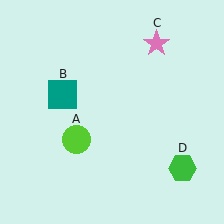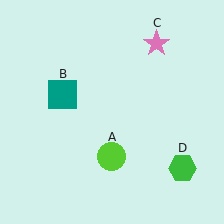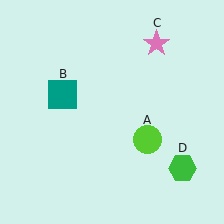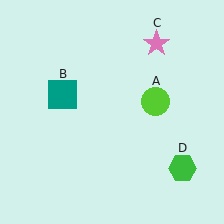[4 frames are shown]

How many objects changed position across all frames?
1 object changed position: lime circle (object A).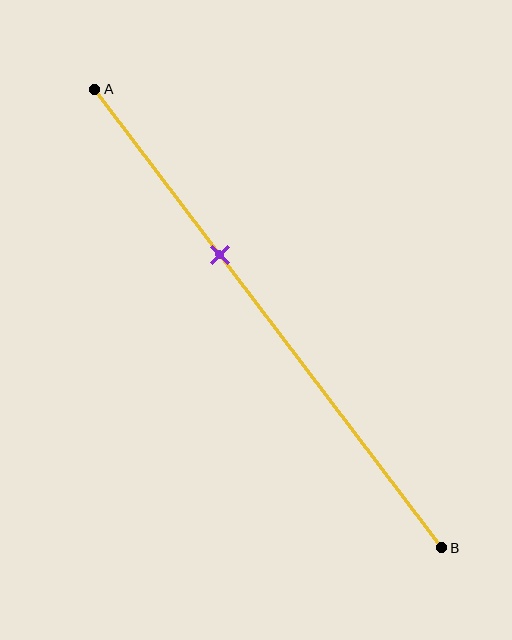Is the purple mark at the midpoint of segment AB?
No, the mark is at about 35% from A, not at the 50% midpoint.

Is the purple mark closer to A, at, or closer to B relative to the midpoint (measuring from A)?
The purple mark is closer to point A than the midpoint of segment AB.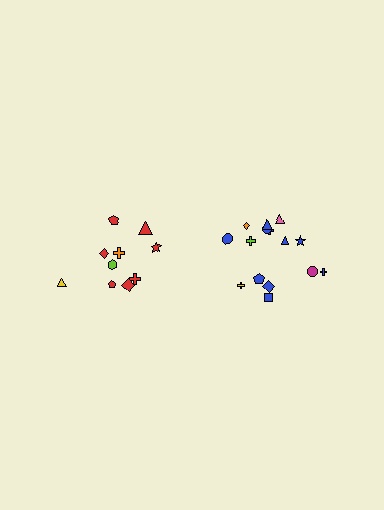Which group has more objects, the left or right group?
The right group.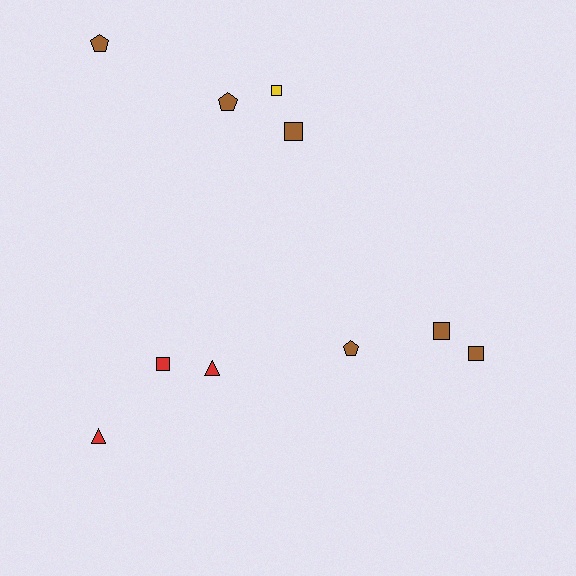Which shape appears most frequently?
Square, with 5 objects.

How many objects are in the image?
There are 10 objects.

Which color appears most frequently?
Brown, with 6 objects.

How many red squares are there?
There is 1 red square.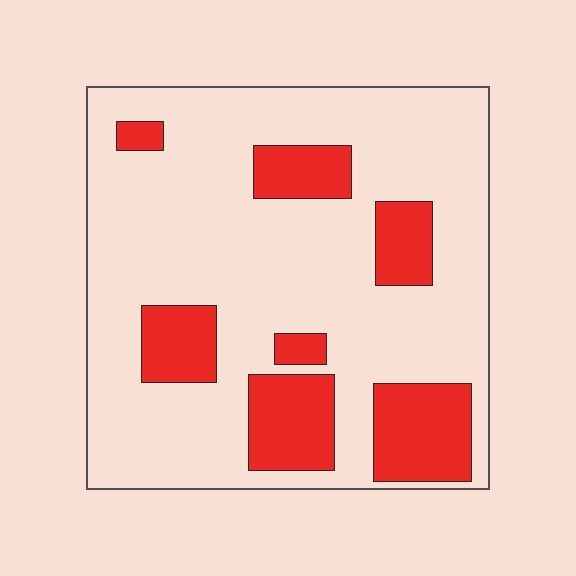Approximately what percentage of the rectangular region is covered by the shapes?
Approximately 25%.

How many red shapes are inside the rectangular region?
7.